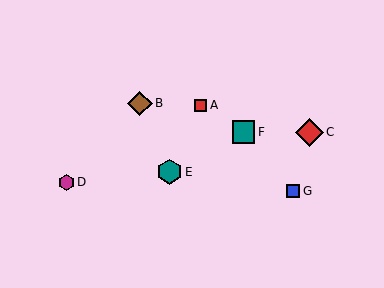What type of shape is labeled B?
Shape B is a brown diamond.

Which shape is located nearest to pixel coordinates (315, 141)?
The red diamond (labeled C) at (310, 132) is nearest to that location.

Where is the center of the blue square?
The center of the blue square is at (293, 191).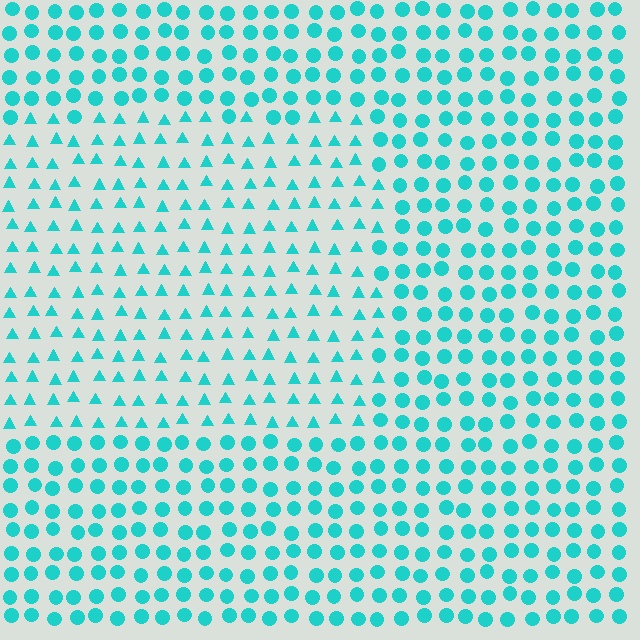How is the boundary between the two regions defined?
The boundary is defined by a change in element shape: triangles inside vs. circles outside. All elements share the same color and spacing.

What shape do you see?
I see a rectangle.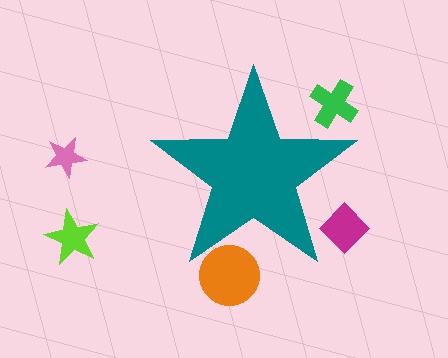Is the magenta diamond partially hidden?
Yes, the magenta diamond is partially hidden behind the teal star.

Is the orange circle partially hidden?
Yes, the orange circle is partially hidden behind the teal star.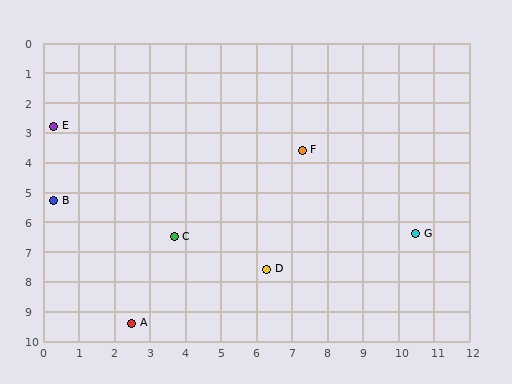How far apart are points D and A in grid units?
Points D and A are about 4.2 grid units apart.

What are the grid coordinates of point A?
Point A is at approximately (2.5, 9.4).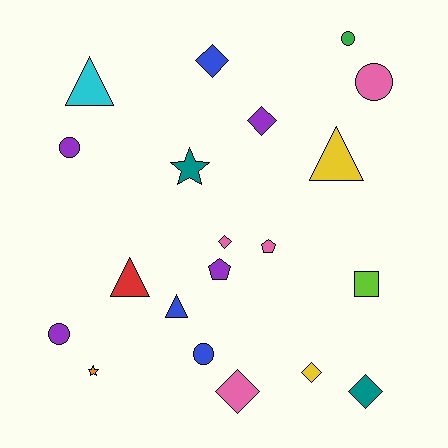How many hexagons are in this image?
There are no hexagons.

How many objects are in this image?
There are 20 objects.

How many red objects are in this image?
There is 1 red object.